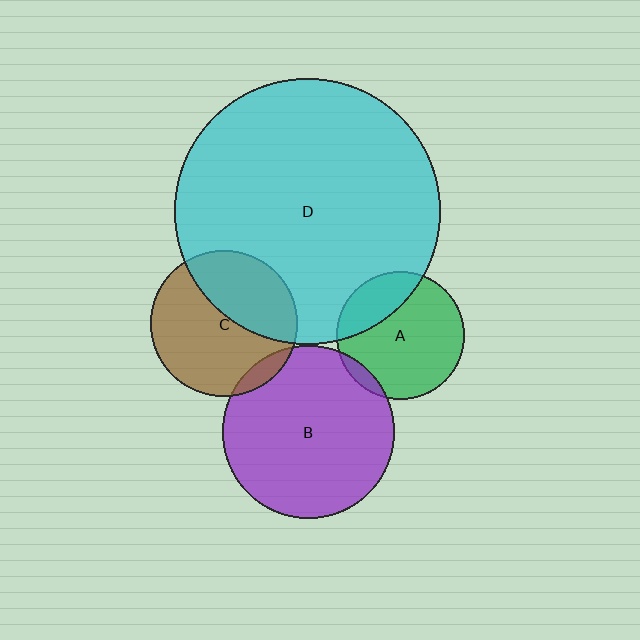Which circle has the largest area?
Circle D (cyan).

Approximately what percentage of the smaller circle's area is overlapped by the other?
Approximately 40%.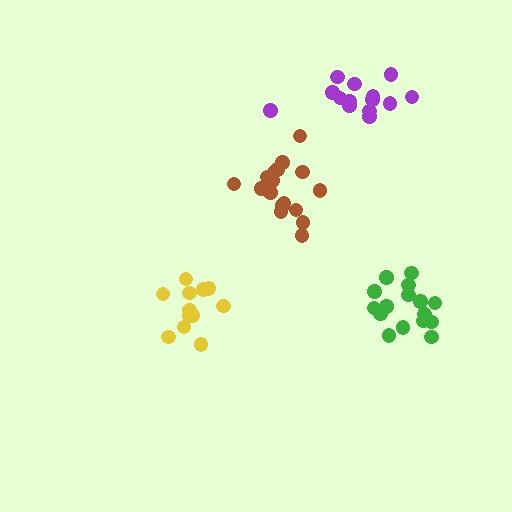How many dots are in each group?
Group 1: 16 dots, Group 2: 12 dots, Group 3: 14 dots, Group 4: 17 dots (59 total).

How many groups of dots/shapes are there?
There are 4 groups.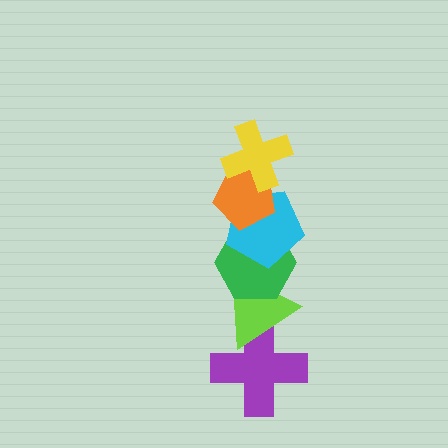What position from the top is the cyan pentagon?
The cyan pentagon is 3rd from the top.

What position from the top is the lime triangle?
The lime triangle is 5th from the top.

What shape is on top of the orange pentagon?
The yellow cross is on top of the orange pentagon.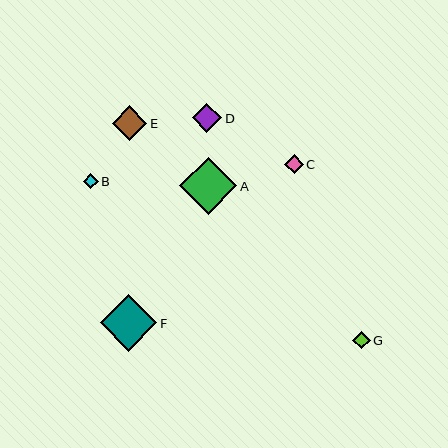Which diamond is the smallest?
Diamond B is the smallest with a size of approximately 15 pixels.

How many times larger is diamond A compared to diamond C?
Diamond A is approximately 3.1 times the size of diamond C.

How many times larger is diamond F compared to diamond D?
Diamond F is approximately 1.9 times the size of diamond D.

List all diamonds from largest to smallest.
From largest to smallest: A, F, E, D, C, G, B.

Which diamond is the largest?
Diamond A is the largest with a size of approximately 57 pixels.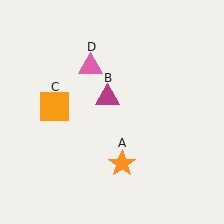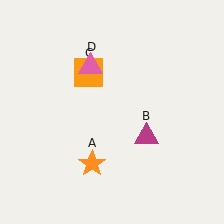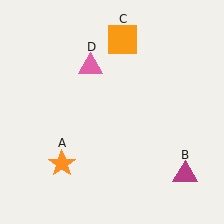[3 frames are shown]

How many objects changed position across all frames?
3 objects changed position: orange star (object A), magenta triangle (object B), orange square (object C).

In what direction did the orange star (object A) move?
The orange star (object A) moved left.